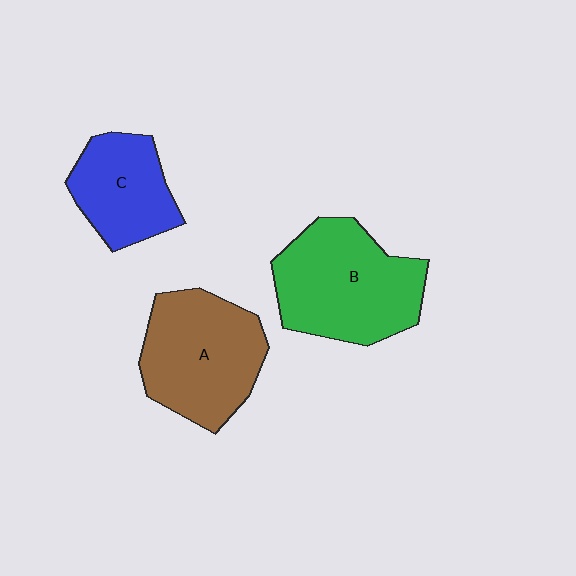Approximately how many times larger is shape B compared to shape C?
Approximately 1.6 times.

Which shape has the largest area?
Shape B (green).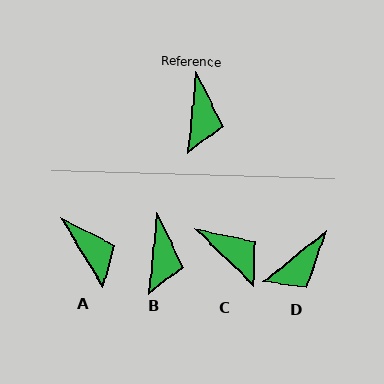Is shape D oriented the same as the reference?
No, it is off by about 45 degrees.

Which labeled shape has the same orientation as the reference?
B.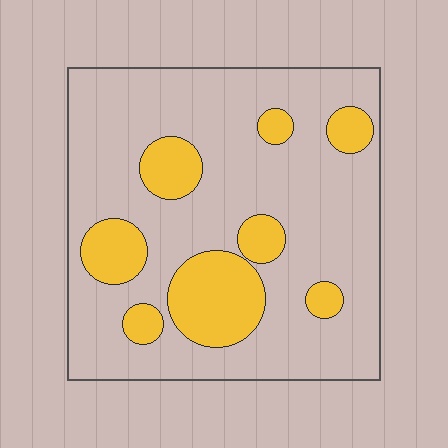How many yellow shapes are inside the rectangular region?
8.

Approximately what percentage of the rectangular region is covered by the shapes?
Approximately 20%.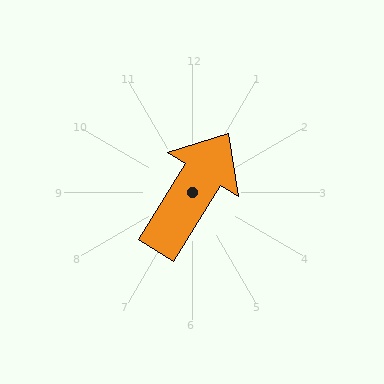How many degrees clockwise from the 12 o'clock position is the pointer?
Approximately 32 degrees.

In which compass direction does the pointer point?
Northeast.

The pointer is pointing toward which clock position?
Roughly 1 o'clock.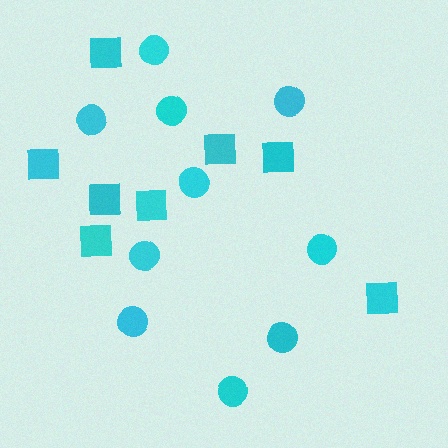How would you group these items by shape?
There are 2 groups: one group of squares (8) and one group of circles (10).